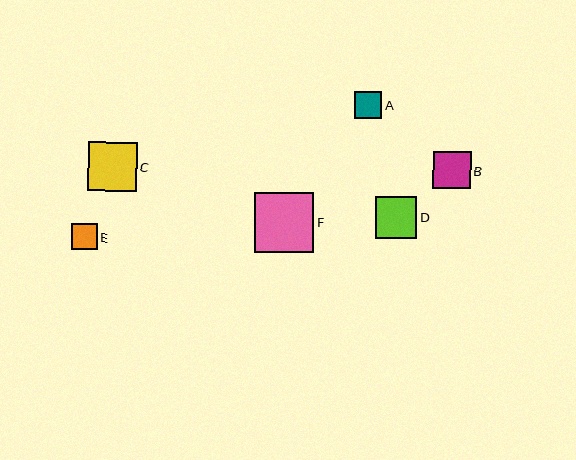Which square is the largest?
Square F is the largest with a size of approximately 60 pixels.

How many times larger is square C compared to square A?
Square C is approximately 1.8 times the size of square A.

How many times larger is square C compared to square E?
Square C is approximately 1.9 times the size of square E.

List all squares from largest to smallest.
From largest to smallest: F, C, D, B, A, E.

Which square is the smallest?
Square E is the smallest with a size of approximately 26 pixels.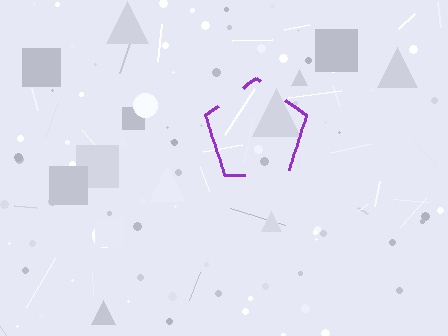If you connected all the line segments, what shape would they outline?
They would outline a pentagon.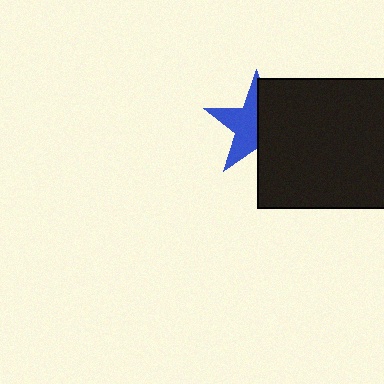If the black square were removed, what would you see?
You would see the complete blue star.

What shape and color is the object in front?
The object in front is a black square.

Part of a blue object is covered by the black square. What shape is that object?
It is a star.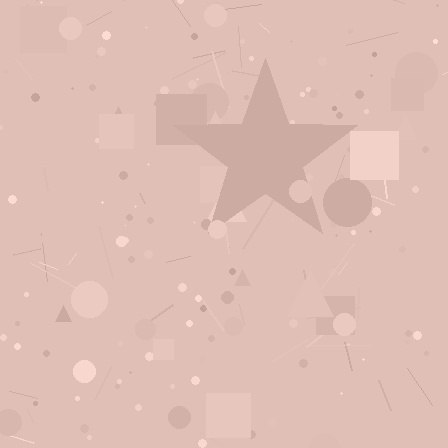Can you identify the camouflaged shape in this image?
The camouflaged shape is a star.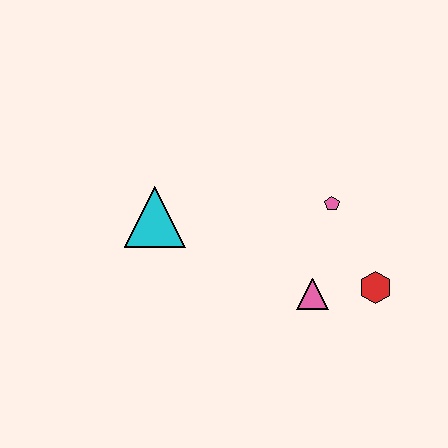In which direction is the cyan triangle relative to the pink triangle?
The cyan triangle is to the left of the pink triangle.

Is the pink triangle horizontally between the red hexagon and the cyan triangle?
Yes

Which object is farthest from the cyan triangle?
The red hexagon is farthest from the cyan triangle.